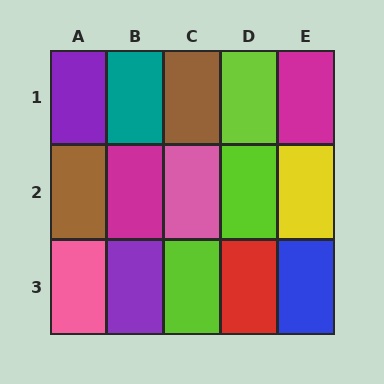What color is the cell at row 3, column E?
Blue.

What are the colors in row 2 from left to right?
Brown, magenta, pink, lime, yellow.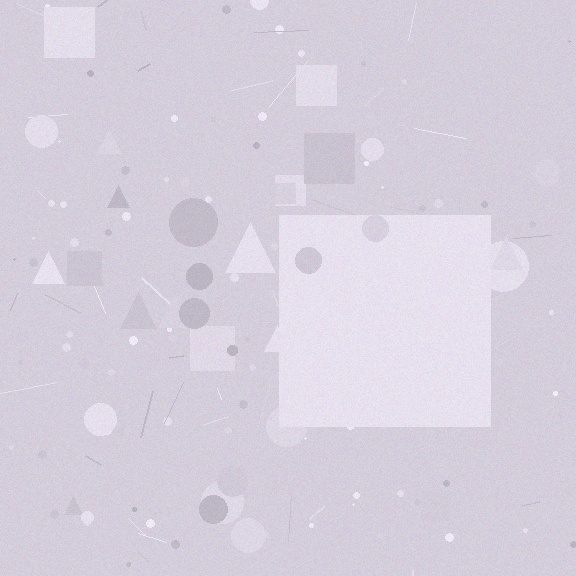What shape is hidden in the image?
A square is hidden in the image.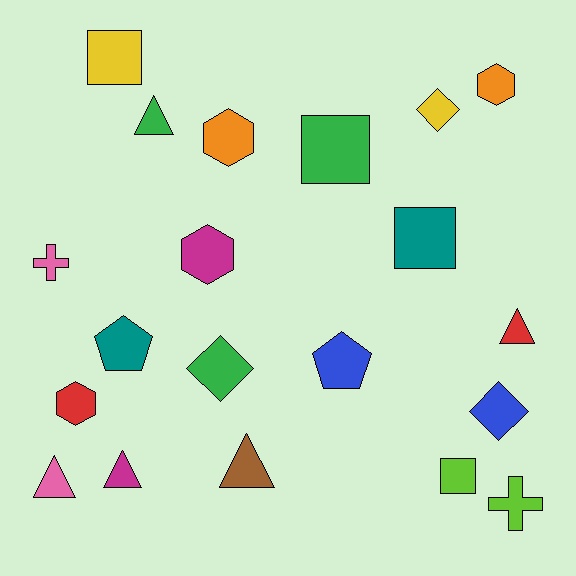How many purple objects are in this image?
There are no purple objects.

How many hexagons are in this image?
There are 4 hexagons.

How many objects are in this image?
There are 20 objects.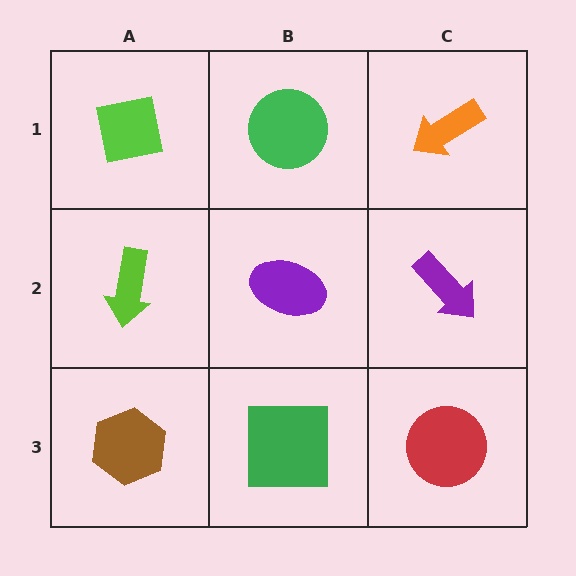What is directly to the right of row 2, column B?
A purple arrow.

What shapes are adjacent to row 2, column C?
An orange arrow (row 1, column C), a red circle (row 3, column C), a purple ellipse (row 2, column B).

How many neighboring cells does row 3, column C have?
2.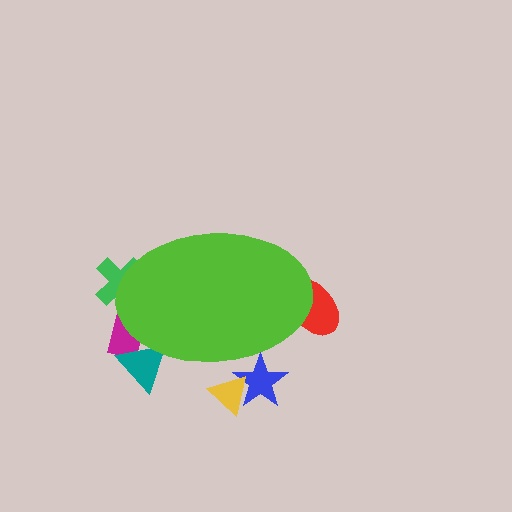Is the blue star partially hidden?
Yes, the blue star is partially hidden behind the lime ellipse.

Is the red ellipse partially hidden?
Yes, the red ellipse is partially hidden behind the lime ellipse.